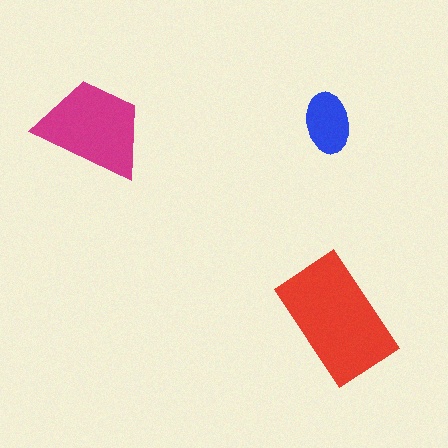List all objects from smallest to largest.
The blue ellipse, the magenta trapezoid, the red rectangle.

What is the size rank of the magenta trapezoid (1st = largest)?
2nd.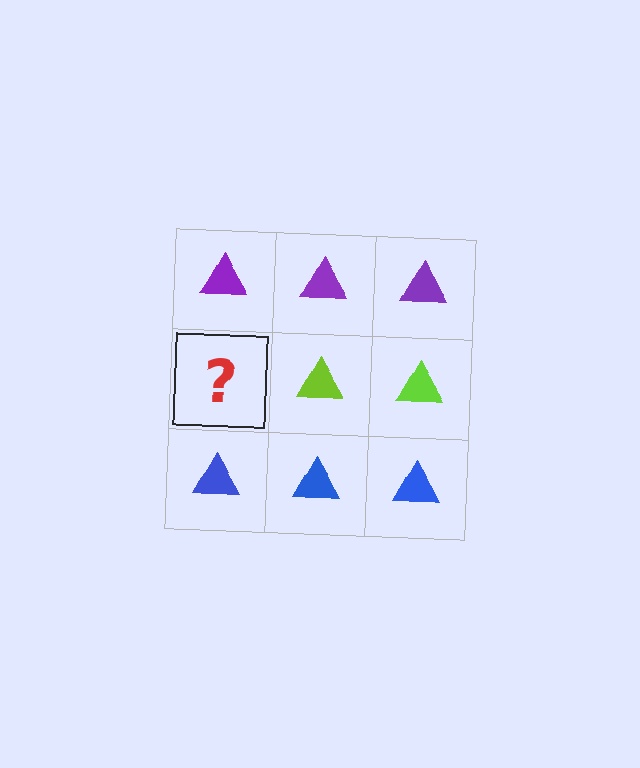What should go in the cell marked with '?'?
The missing cell should contain a lime triangle.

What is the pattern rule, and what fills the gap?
The rule is that each row has a consistent color. The gap should be filled with a lime triangle.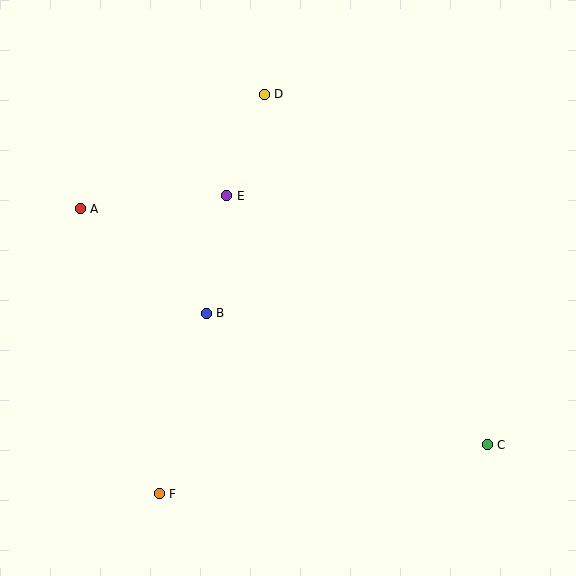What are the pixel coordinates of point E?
Point E is at (227, 196).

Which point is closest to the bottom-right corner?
Point C is closest to the bottom-right corner.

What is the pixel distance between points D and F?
The distance between D and F is 413 pixels.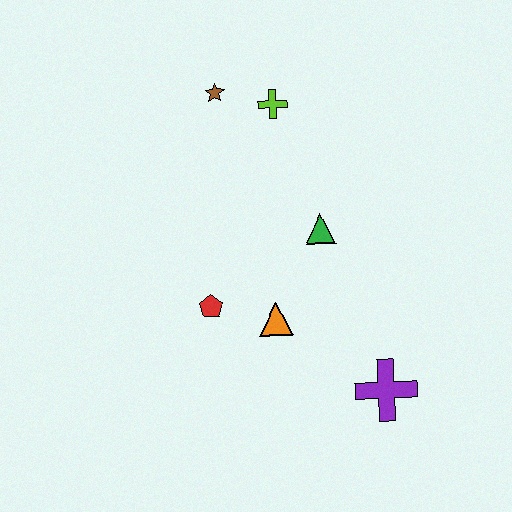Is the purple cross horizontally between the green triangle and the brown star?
No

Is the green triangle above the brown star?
No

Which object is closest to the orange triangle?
The red pentagon is closest to the orange triangle.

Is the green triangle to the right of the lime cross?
Yes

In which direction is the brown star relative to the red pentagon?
The brown star is above the red pentagon.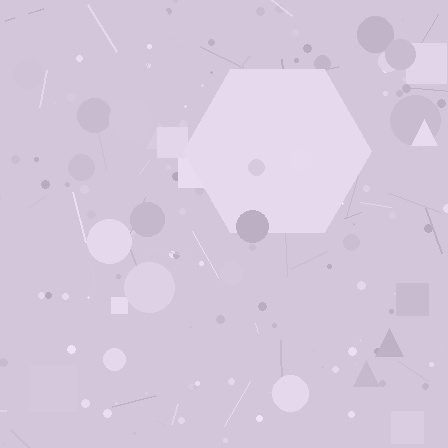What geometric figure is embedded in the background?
A hexagon is embedded in the background.